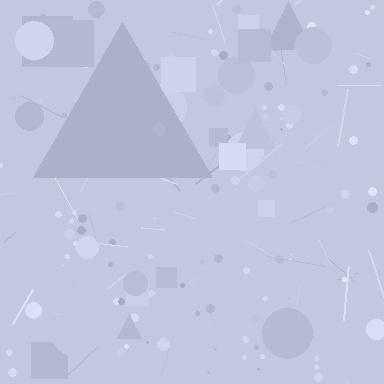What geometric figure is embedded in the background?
A triangle is embedded in the background.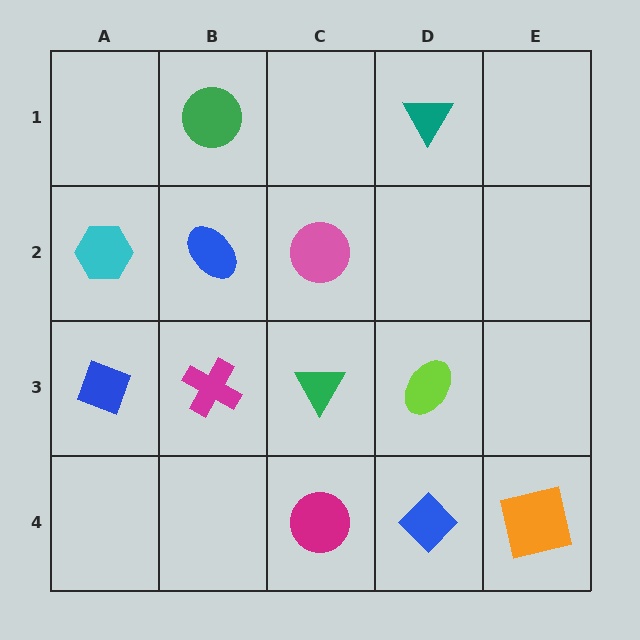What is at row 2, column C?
A pink circle.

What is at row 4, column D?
A blue diamond.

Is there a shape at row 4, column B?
No, that cell is empty.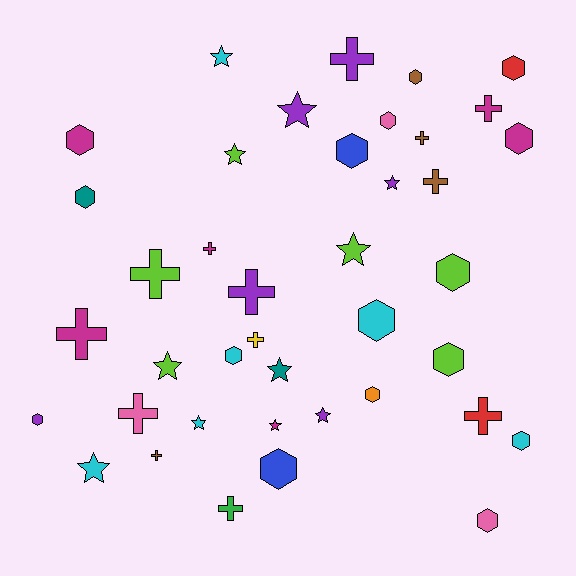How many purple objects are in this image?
There are 6 purple objects.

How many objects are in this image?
There are 40 objects.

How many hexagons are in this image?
There are 16 hexagons.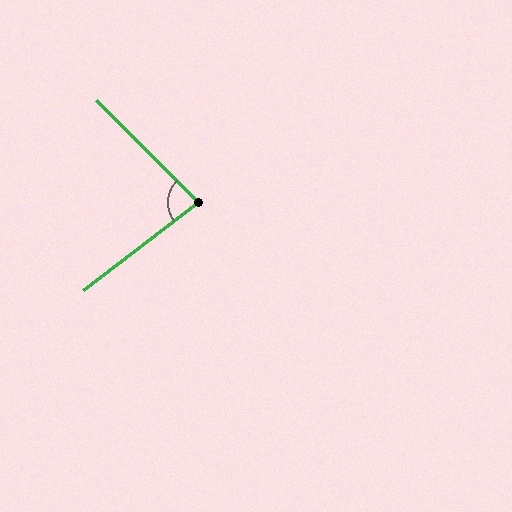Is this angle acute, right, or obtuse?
It is acute.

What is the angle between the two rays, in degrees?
Approximately 83 degrees.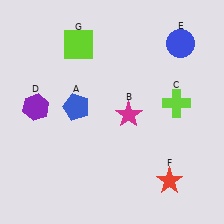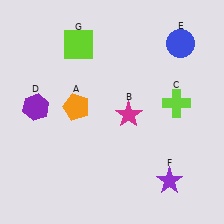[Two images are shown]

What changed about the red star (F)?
In Image 1, F is red. In Image 2, it changed to purple.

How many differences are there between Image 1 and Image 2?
There are 2 differences between the two images.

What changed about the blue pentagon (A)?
In Image 1, A is blue. In Image 2, it changed to orange.